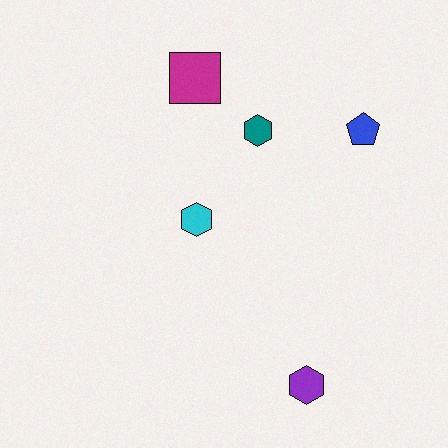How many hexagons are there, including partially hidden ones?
There are 3 hexagons.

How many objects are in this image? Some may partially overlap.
There are 5 objects.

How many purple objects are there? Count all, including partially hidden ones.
There is 1 purple object.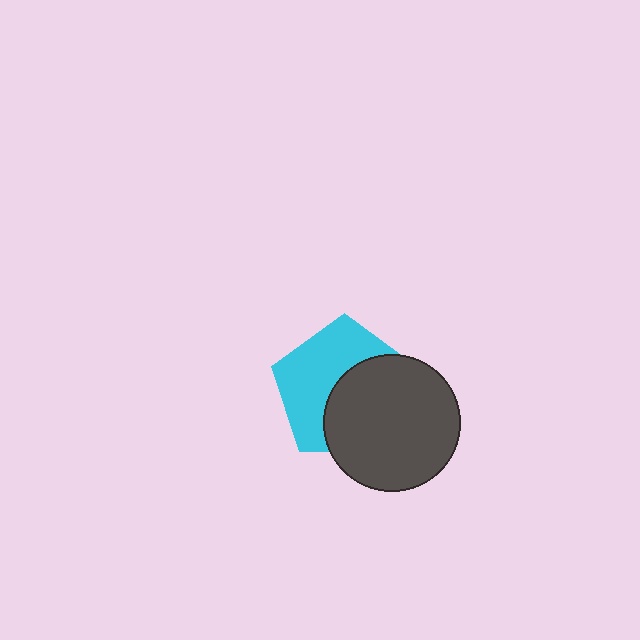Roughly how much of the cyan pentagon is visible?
About half of it is visible (roughly 51%).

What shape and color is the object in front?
The object in front is a dark gray circle.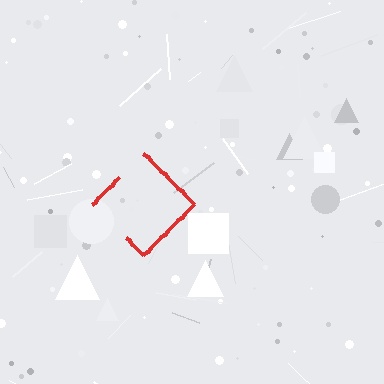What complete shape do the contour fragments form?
The contour fragments form a diamond.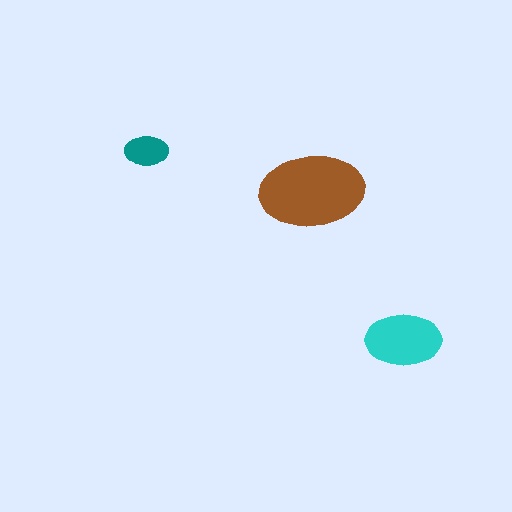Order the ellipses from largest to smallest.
the brown one, the cyan one, the teal one.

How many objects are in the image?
There are 3 objects in the image.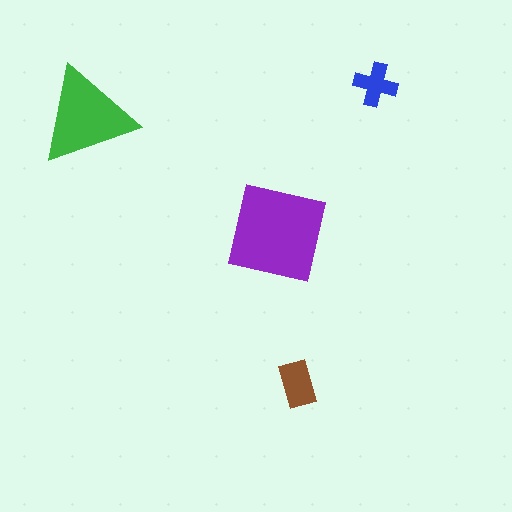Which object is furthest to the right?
The blue cross is rightmost.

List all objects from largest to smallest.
The purple square, the green triangle, the brown rectangle, the blue cross.